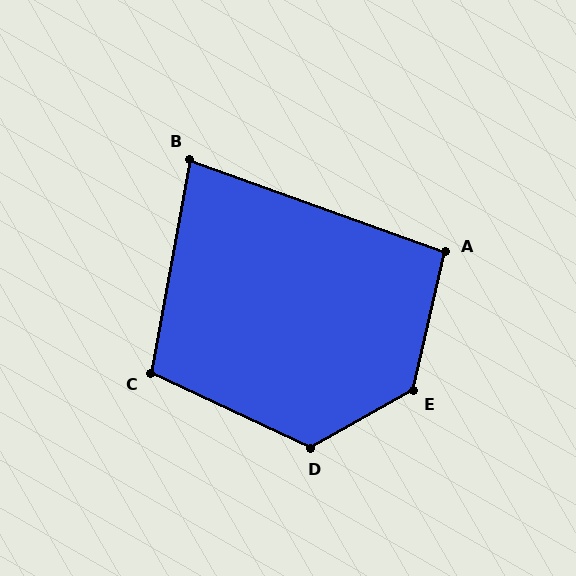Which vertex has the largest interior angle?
E, at approximately 133 degrees.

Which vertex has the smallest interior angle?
B, at approximately 81 degrees.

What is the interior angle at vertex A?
Approximately 96 degrees (obtuse).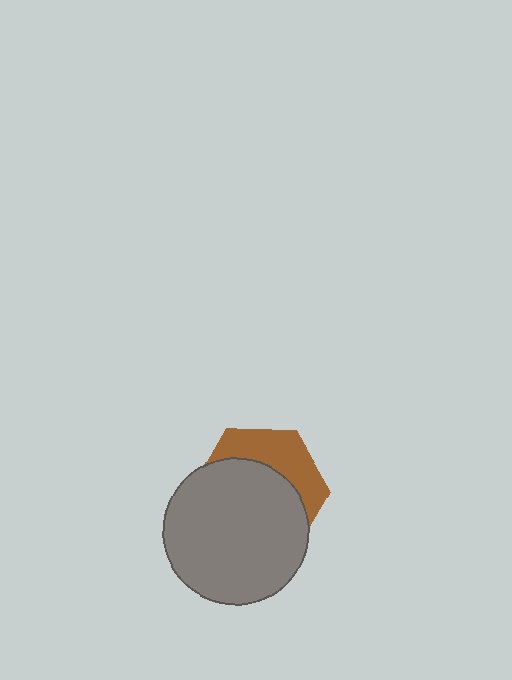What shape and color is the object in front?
The object in front is a gray circle.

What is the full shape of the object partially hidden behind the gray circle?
The partially hidden object is a brown hexagon.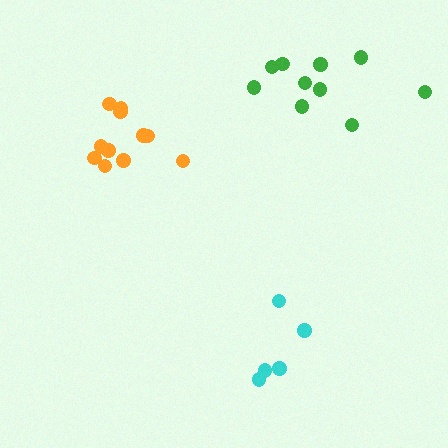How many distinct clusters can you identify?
There are 3 distinct clusters.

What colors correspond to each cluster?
The clusters are colored: orange, cyan, green.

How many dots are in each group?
Group 1: 11 dots, Group 2: 5 dots, Group 3: 10 dots (26 total).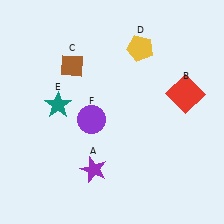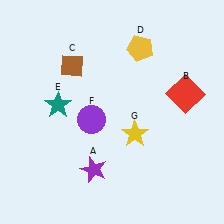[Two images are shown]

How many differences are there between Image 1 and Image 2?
There is 1 difference between the two images.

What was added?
A yellow star (G) was added in Image 2.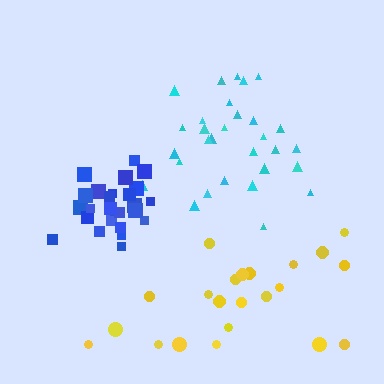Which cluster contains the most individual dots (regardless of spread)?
Cyan (30).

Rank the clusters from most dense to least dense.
blue, cyan, yellow.